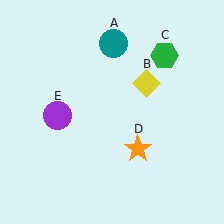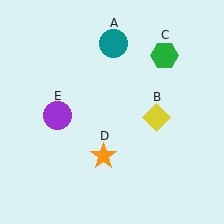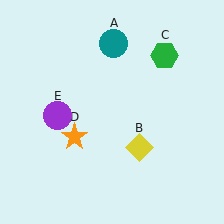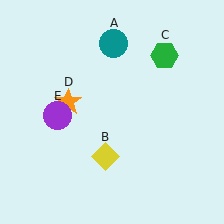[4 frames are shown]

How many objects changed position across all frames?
2 objects changed position: yellow diamond (object B), orange star (object D).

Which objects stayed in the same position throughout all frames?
Teal circle (object A) and green hexagon (object C) and purple circle (object E) remained stationary.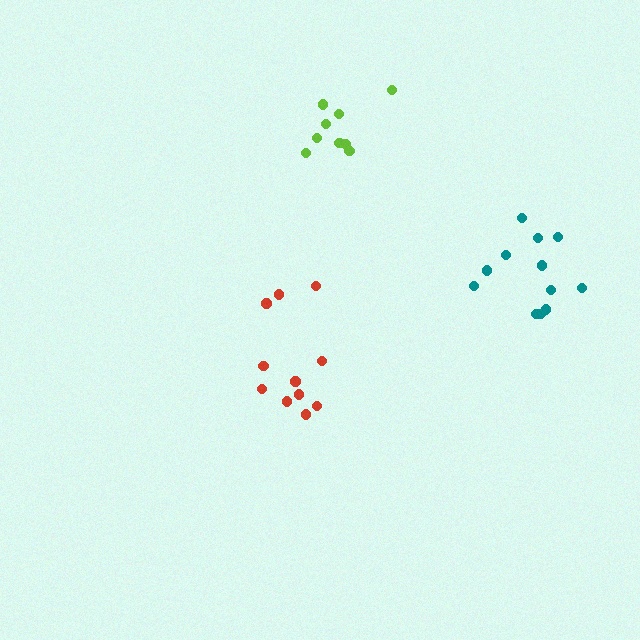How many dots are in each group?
Group 1: 9 dots, Group 2: 11 dots, Group 3: 12 dots (32 total).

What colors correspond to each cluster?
The clusters are colored: lime, red, teal.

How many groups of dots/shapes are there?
There are 3 groups.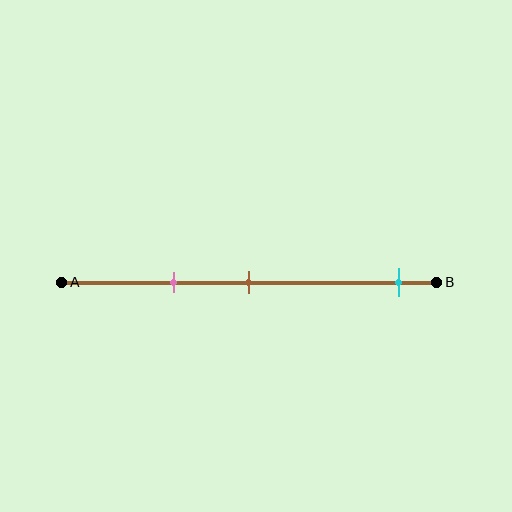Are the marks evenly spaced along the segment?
No, the marks are not evenly spaced.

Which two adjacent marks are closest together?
The pink and brown marks are the closest adjacent pair.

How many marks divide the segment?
There are 3 marks dividing the segment.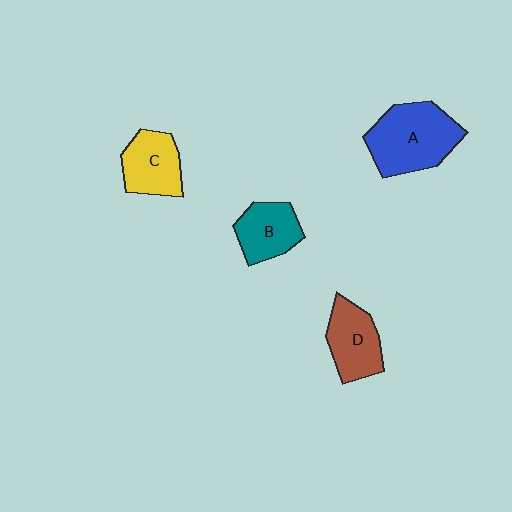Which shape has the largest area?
Shape A (blue).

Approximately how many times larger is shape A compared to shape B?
Approximately 1.7 times.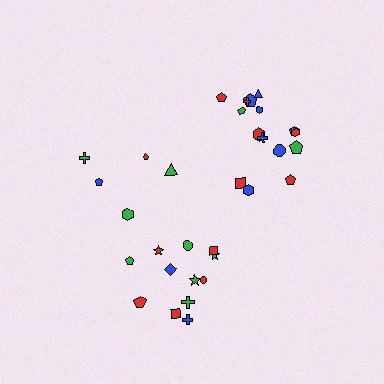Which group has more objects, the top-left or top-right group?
The top-right group.